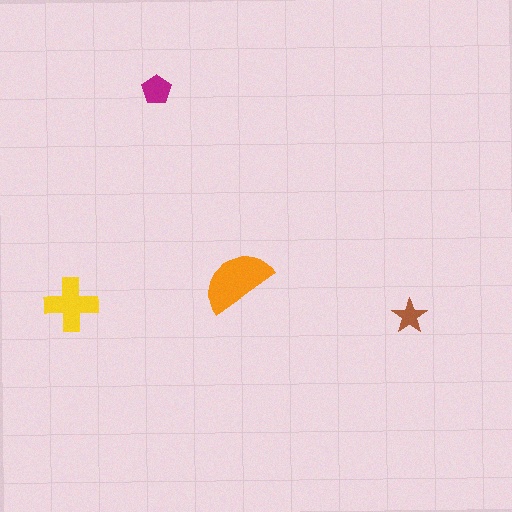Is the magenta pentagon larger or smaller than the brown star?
Larger.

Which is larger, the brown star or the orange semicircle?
The orange semicircle.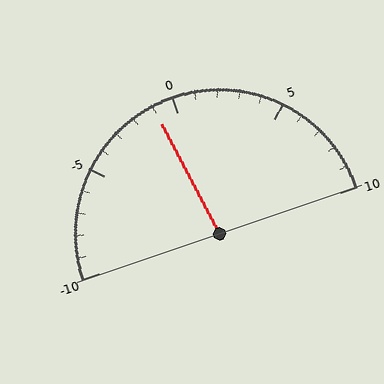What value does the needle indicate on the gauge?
The needle indicates approximately -1.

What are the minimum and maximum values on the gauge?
The gauge ranges from -10 to 10.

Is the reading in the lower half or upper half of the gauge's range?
The reading is in the lower half of the range (-10 to 10).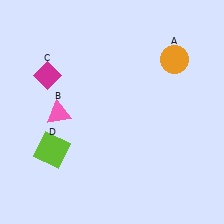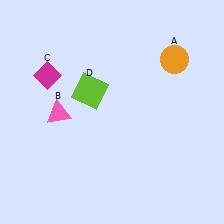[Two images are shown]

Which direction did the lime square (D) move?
The lime square (D) moved up.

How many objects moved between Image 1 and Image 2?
1 object moved between the two images.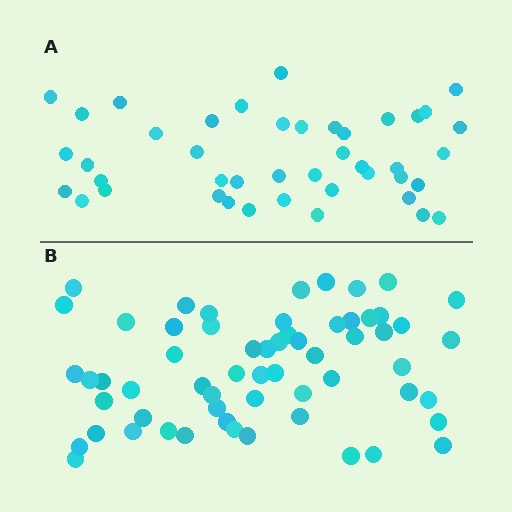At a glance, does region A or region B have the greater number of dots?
Region B (the bottom region) has more dots.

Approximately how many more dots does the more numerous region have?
Region B has approximately 15 more dots than region A.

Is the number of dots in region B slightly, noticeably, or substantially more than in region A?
Region B has noticeably more, but not dramatically so. The ratio is roughly 1.4 to 1.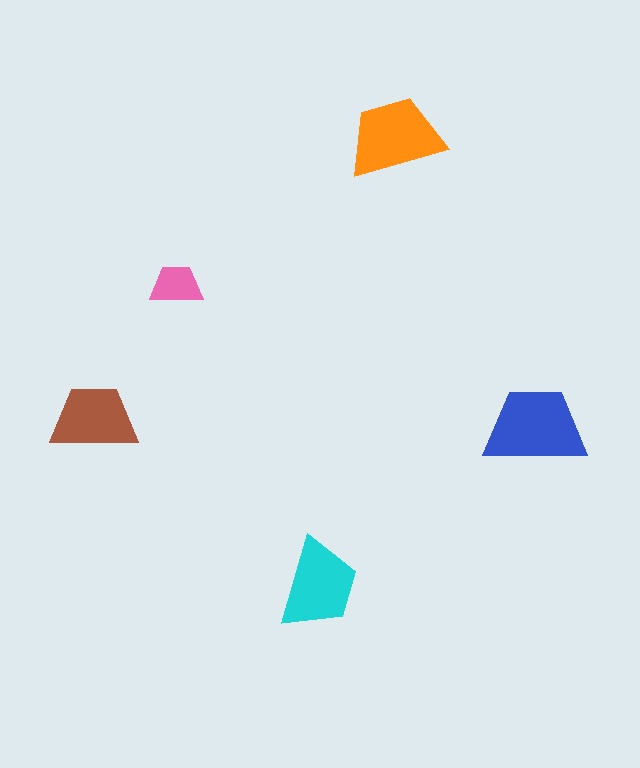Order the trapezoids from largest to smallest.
the blue one, the orange one, the cyan one, the brown one, the pink one.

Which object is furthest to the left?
The brown trapezoid is leftmost.